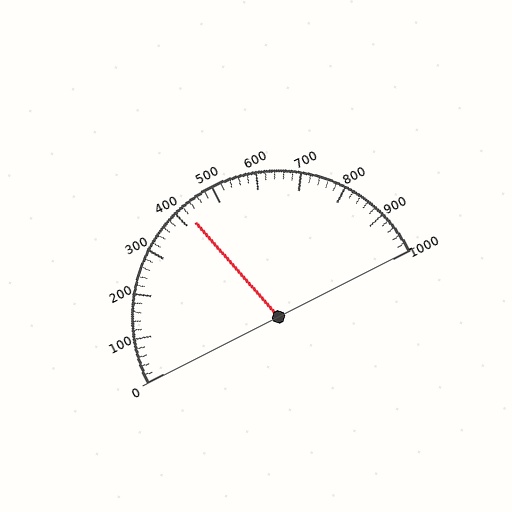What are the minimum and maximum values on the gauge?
The gauge ranges from 0 to 1000.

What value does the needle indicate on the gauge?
The needle indicates approximately 420.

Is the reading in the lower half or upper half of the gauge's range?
The reading is in the lower half of the range (0 to 1000).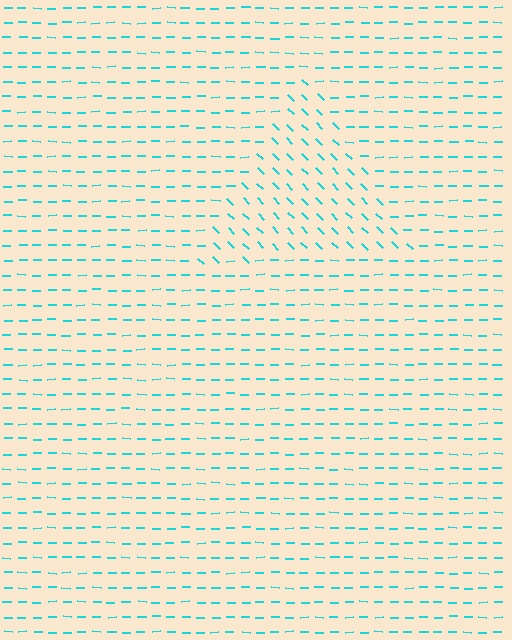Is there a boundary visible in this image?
Yes, there is a texture boundary formed by a change in line orientation.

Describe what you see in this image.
The image is filled with small cyan line segments. A triangle region in the image has lines oriented differently from the surrounding lines, creating a visible texture boundary.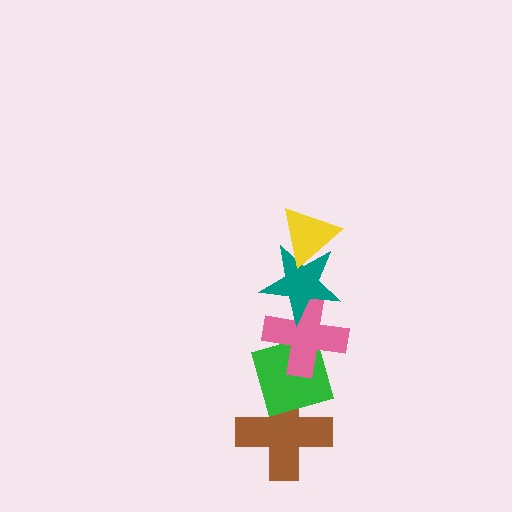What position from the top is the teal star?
The teal star is 2nd from the top.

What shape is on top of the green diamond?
The pink cross is on top of the green diamond.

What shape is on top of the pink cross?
The teal star is on top of the pink cross.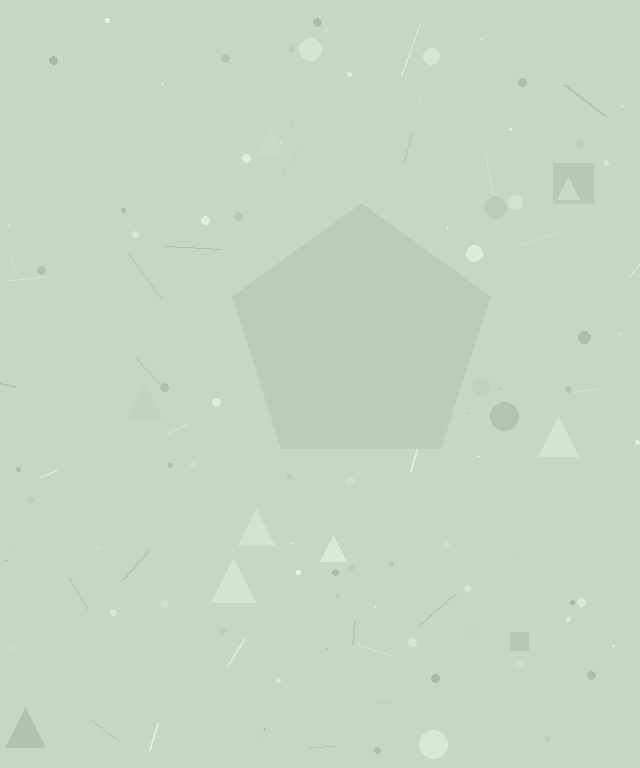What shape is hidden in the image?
A pentagon is hidden in the image.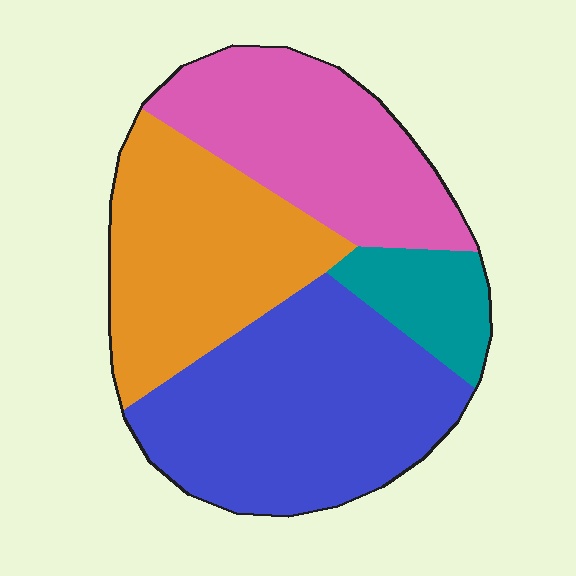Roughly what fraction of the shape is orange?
Orange covers about 30% of the shape.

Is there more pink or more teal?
Pink.